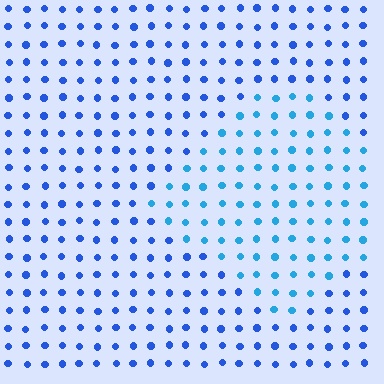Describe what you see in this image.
The image is filled with small blue elements in a uniform arrangement. A diamond-shaped region is visible where the elements are tinted to a slightly different hue, forming a subtle color boundary.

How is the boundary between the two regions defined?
The boundary is defined purely by a slight shift in hue (about 26 degrees). Spacing, size, and orientation are identical on both sides.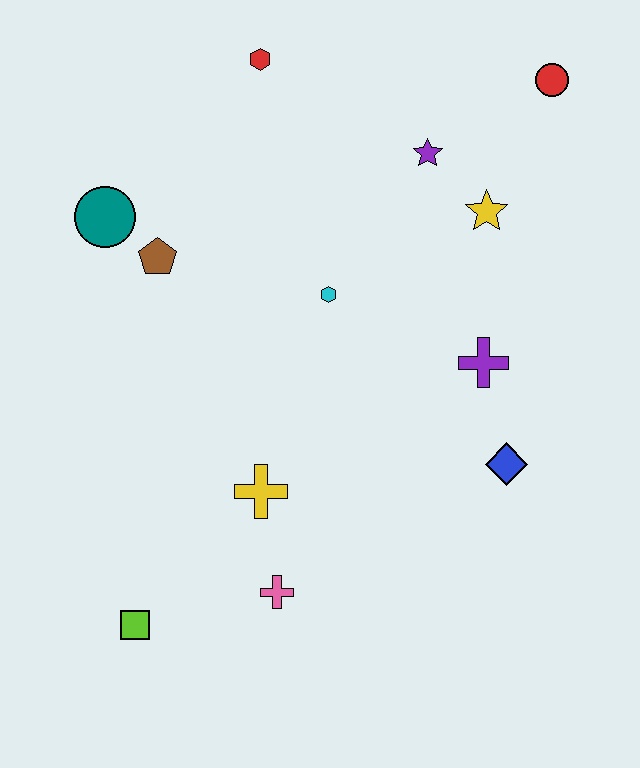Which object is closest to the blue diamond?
The purple cross is closest to the blue diamond.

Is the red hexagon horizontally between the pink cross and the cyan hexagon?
No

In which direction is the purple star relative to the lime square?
The purple star is above the lime square.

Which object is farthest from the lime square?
The red circle is farthest from the lime square.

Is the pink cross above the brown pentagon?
No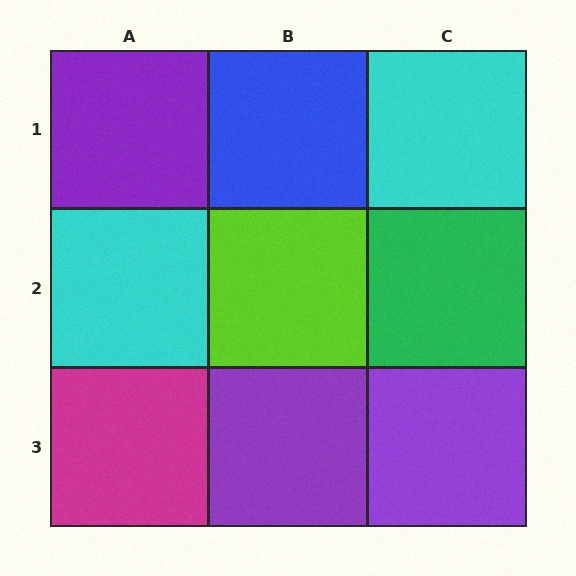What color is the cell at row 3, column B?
Purple.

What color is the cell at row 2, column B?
Lime.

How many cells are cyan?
2 cells are cyan.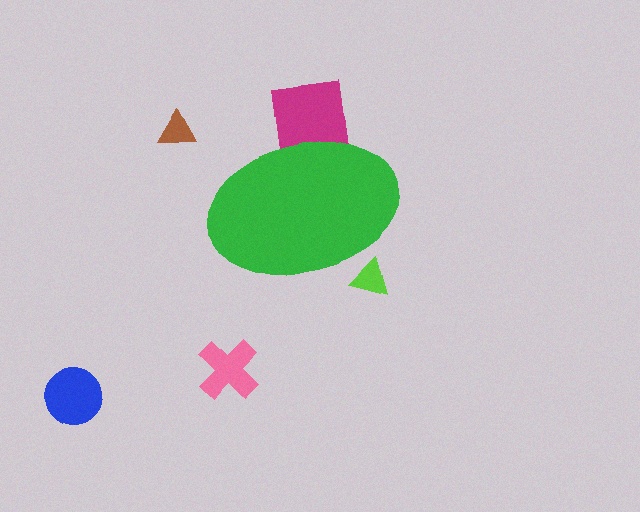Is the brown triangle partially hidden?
No, the brown triangle is fully visible.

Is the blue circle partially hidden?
No, the blue circle is fully visible.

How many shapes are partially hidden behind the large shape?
2 shapes are partially hidden.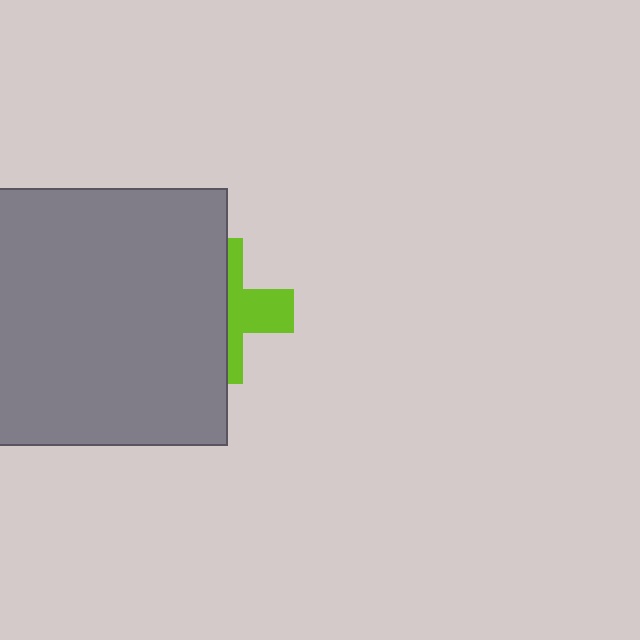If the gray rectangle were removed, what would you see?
You would see the complete lime cross.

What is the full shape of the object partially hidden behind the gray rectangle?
The partially hidden object is a lime cross.